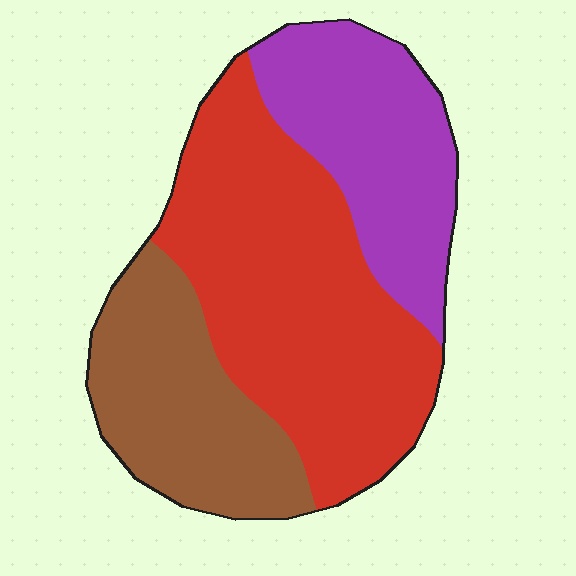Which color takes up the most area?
Red, at roughly 50%.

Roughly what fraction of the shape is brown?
Brown covers around 25% of the shape.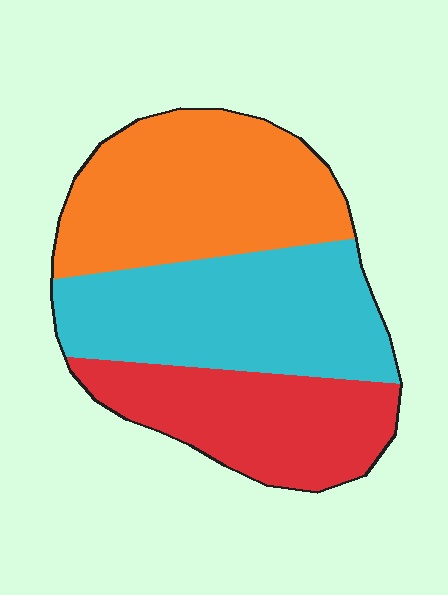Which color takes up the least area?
Red, at roughly 25%.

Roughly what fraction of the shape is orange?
Orange takes up about three eighths (3/8) of the shape.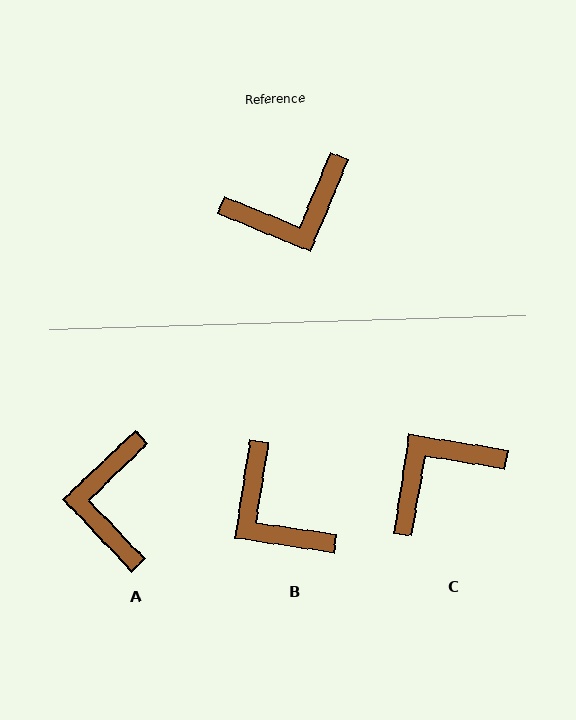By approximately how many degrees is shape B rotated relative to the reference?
Approximately 76 degrees clockwise.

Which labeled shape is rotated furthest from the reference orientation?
C, about 167 degrees away.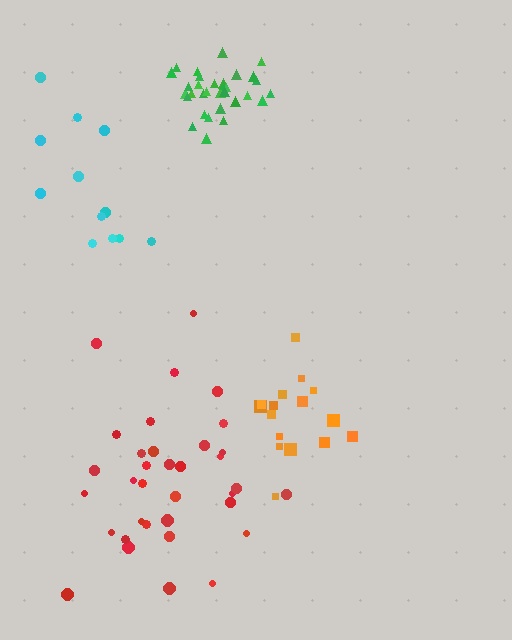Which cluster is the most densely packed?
Green.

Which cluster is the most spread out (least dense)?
Cyan.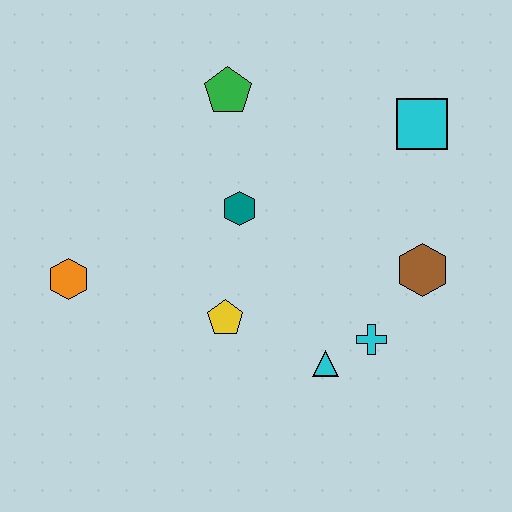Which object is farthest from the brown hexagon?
The orange hexagon is farthest from the brown hexagon.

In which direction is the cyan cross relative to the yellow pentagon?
The cyan cross is to the right of the yellow pentagon.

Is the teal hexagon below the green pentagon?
Yes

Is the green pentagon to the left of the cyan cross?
Yes